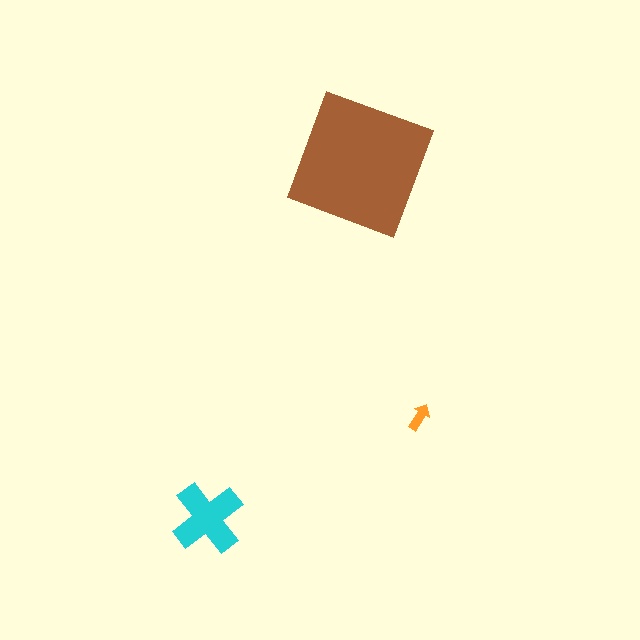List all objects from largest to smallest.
The brown square, the cyan cross, the orange arrow.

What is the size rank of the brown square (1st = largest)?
1st.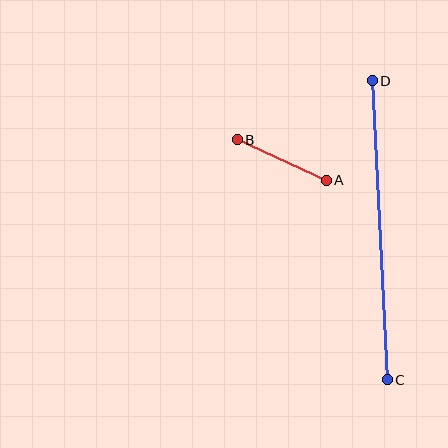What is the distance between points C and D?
The distance is approximately 300 pixels.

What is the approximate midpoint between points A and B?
The midpoint is at approximately (282, 160) pixels.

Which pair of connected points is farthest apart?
Points C and D are farthest apart.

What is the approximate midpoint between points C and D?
The midpoint is at approximately (380, 230) pixels.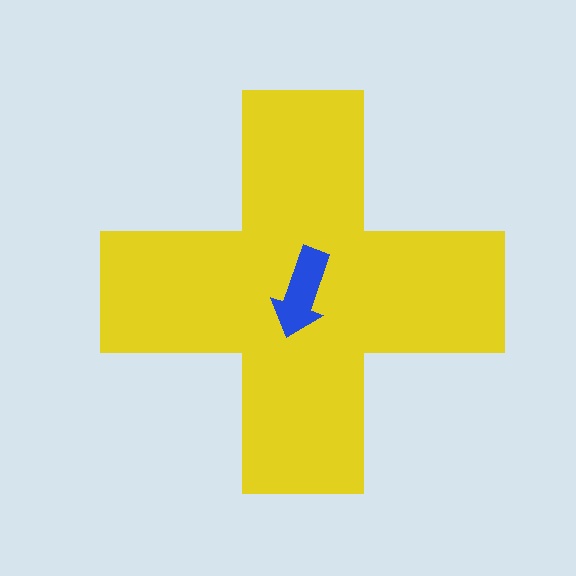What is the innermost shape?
The blue arrow.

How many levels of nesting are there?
2.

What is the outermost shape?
The yellow cross.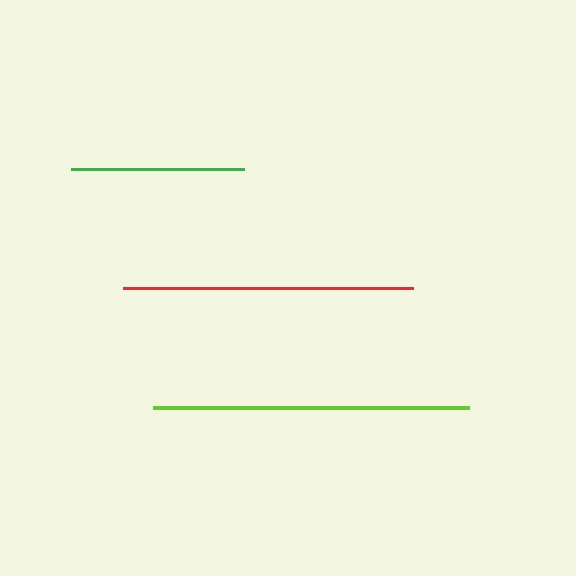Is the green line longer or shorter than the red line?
The red line is longer than the green line.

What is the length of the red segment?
The red segment is approximately 290 pixels long.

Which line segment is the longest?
The lime line is the longest at approximately 315 pixels.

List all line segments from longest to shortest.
From longest to shortest: lime, red, green.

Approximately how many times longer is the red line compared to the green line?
The red line is approximately 1.7 times the length of the green line.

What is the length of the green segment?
The green segment is approximately 173 pixels long.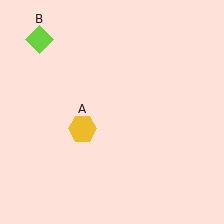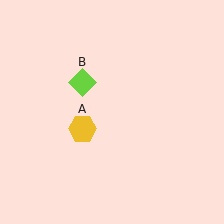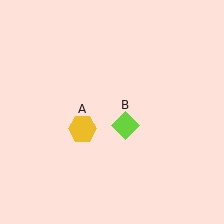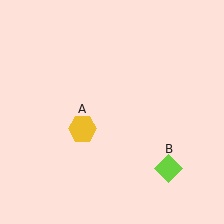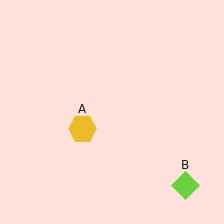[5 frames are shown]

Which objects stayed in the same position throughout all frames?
Yellow hexagon (object A) remained stationary.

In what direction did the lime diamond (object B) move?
The lime diamond (object B) moved down and to the right.